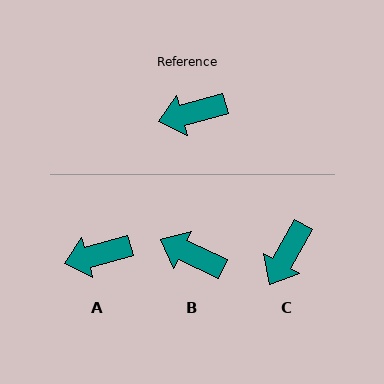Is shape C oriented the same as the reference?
No, it is off by about 45 degrees.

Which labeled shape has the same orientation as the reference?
A.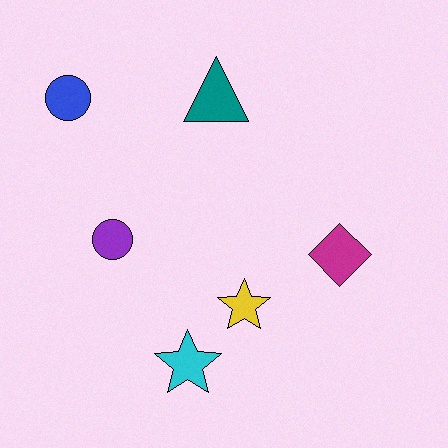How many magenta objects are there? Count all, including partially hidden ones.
There is 1 magenta object.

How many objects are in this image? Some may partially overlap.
There are 6 objects.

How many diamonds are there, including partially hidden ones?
There is 1 diamond.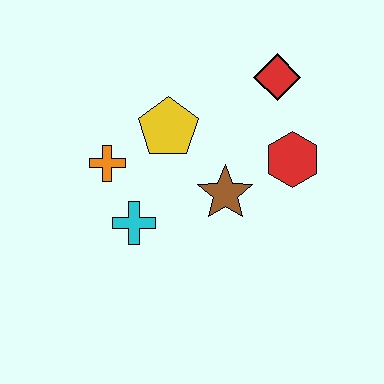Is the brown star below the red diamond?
Yes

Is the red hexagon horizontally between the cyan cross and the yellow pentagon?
No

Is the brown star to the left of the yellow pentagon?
No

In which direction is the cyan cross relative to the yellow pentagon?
The cyan cross is below the yellow pentagon.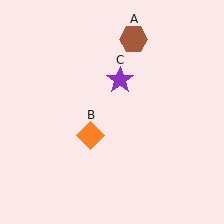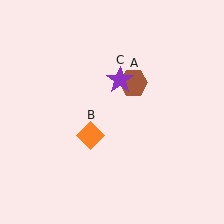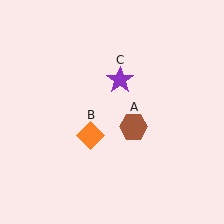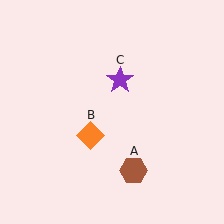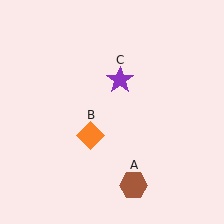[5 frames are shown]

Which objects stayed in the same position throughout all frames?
Orange diamond (object B) and purple star (object C) remained stationary.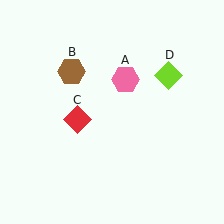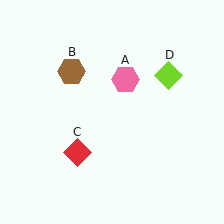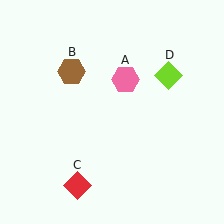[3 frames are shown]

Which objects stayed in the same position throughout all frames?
Pink hexagon (object A) and brown hexagon (object B) and lime diamond (object D) remained stationary.